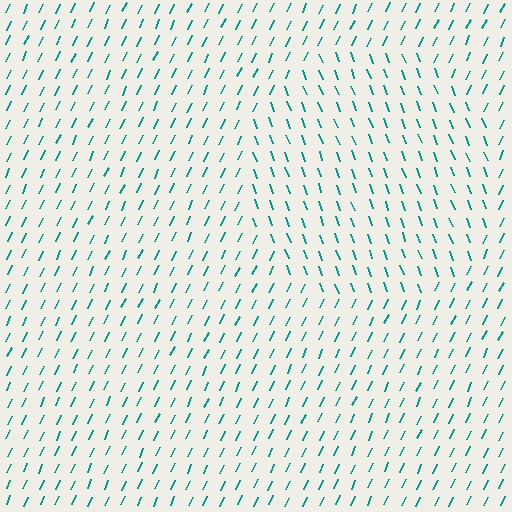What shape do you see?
I see a circle.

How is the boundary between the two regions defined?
The boundary is defined purely by a change in line orientation (approximately 45 degrees difference). All lines are the same color and thickness.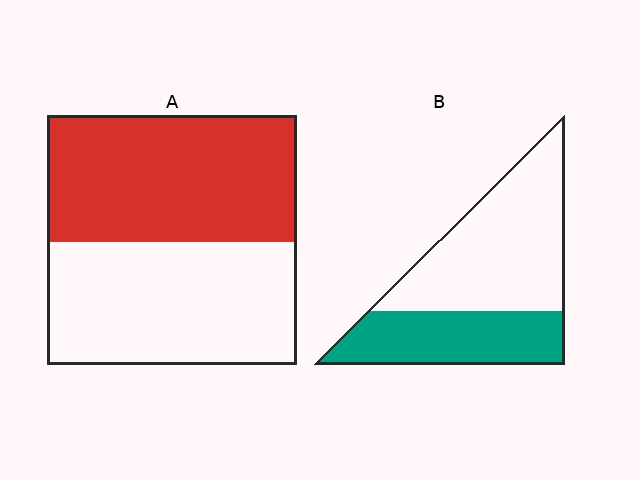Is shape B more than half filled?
No.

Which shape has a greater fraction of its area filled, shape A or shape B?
Shape A.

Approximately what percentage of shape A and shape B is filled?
A is approximately 50% and B is approximately 40%.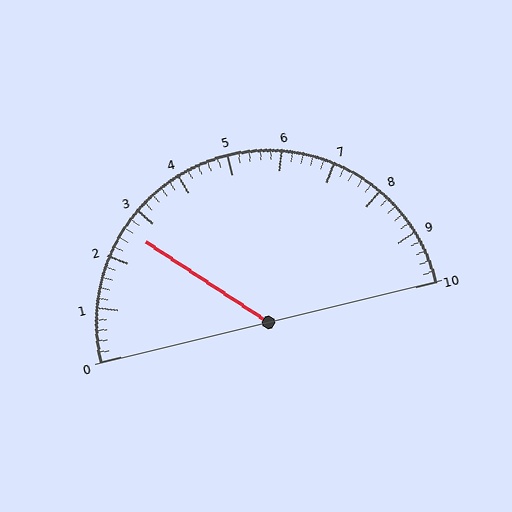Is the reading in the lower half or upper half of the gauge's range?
The reading is in the lower half of the range (0 to 10).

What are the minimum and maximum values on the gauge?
The gauge ranges from 0 to 10.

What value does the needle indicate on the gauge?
The needle indicates approximately 2.6.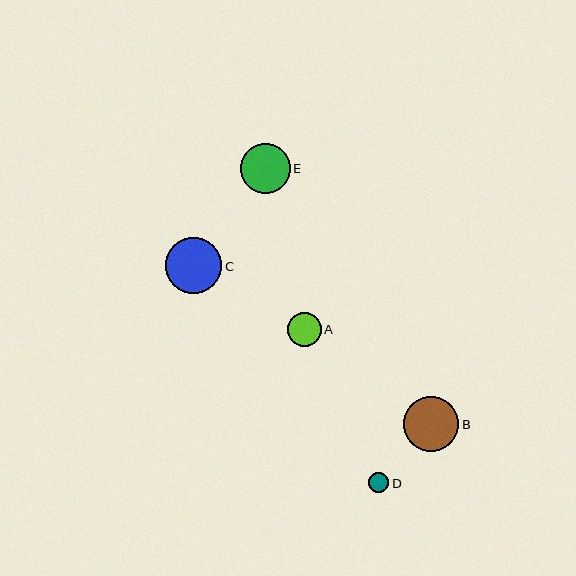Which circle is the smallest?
Circle D is the smallest with a size of approximately 20 pixels.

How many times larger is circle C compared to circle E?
Circle C is approximately 1.1 times the size of circle E.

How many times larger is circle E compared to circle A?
Circle E is approximately 1.5 times the size of circle A.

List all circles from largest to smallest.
From largest to smallest: C, B, E, A, D.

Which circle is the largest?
Circle C is the largest with a size of approximately 56 pixels.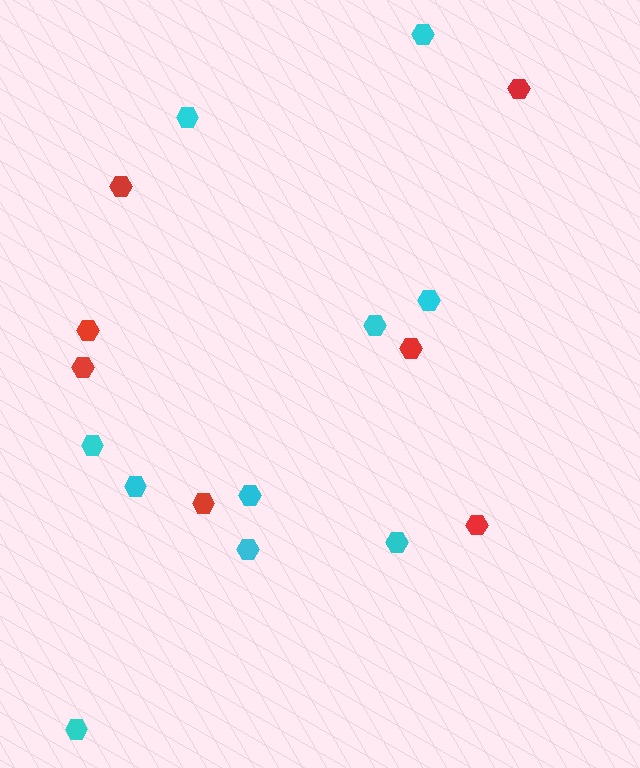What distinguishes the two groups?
There are 2 groups: one group of red hexagons (7) and one group of cyan hexagons (10).